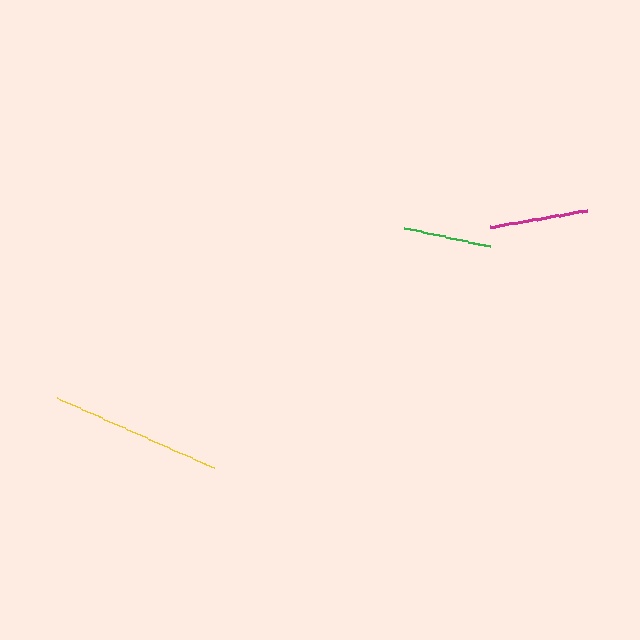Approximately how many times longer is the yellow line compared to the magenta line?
The yellow line is approximately 1.7 times the length of the magenta line.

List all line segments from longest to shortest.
From longest to shortest: yellow, magenta, green.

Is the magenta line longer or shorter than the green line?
The magenta line is longer than the green line.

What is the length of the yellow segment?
The yellow segment is approximately 172 pixels long.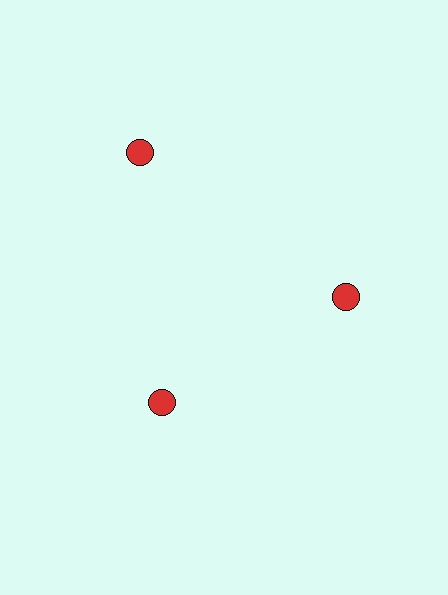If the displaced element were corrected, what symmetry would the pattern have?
It would have 3-fold rotational symmetry — the pattern would map onto itself every 120 degrees.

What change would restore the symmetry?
The symmetry would be restored by moving it inward, back onto the ring so that all 3 circles sit at equal angles and equal distance from the center.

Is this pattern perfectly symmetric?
No. The 3 red circles are arranged in a ring, but one element near the 11 o'clock position is pushed outward from the center, breaking the 3-fold rotational symmetry.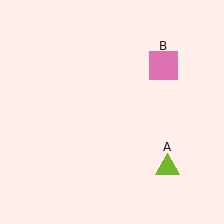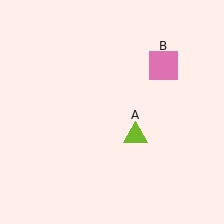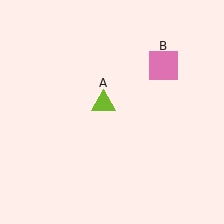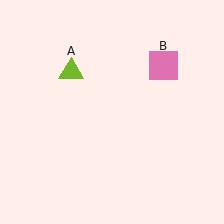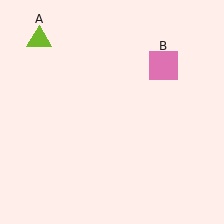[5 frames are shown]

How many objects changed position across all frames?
1 object changed position: lime triangle (object A).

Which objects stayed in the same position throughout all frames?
Pink square (object B) remained stationary.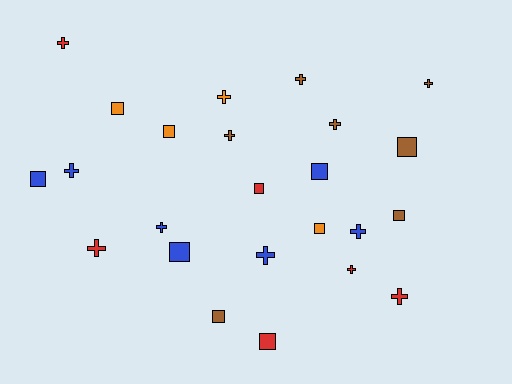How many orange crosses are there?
There is 1 orange cross.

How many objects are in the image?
There are 24 objects.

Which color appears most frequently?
Blue, with 7 objects.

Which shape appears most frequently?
Cross, with 13 objects.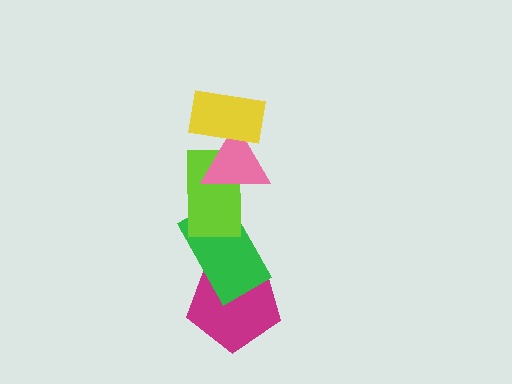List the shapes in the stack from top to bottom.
From top to bottom: the yellow rectangle, the pink triangle, the lime rectangle, the green rectangle, the magenta pentagon.